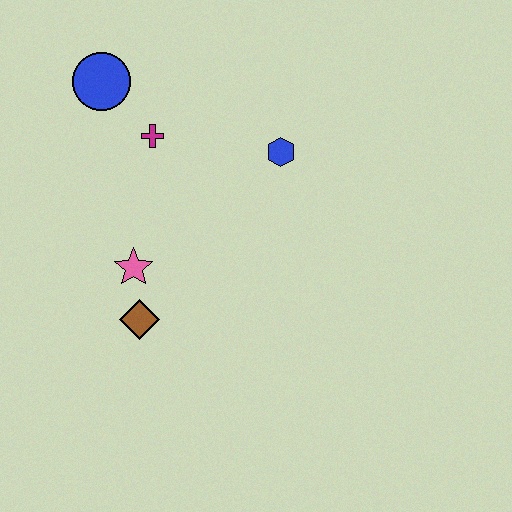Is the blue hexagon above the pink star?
Yes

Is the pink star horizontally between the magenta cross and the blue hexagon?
No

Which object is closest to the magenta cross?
The blue circle is closest to the magenta cross.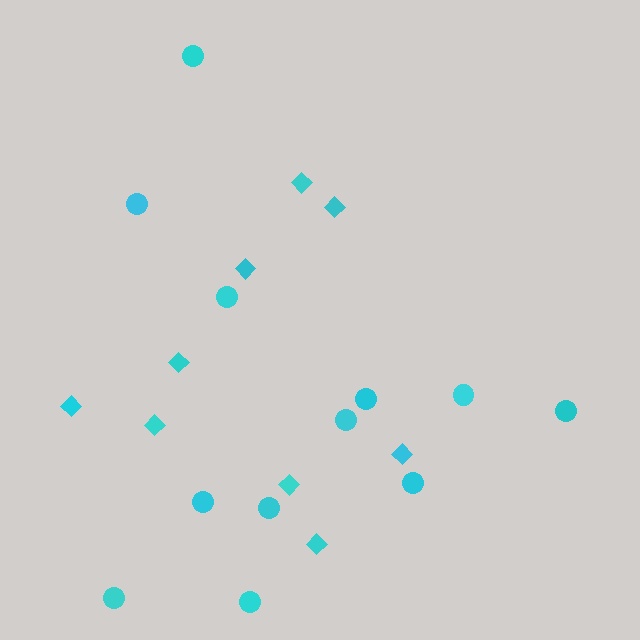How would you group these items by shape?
There are 2 groups: one group of diamonds (9) and one group of circles (12).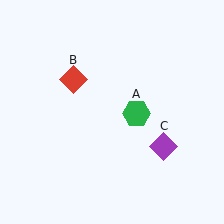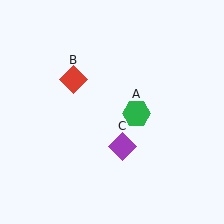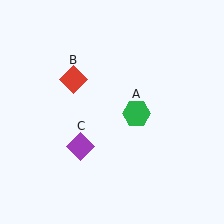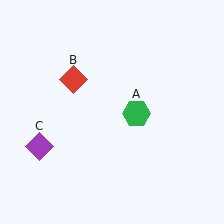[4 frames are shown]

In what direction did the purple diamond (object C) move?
The purple diamond (object C) moved left.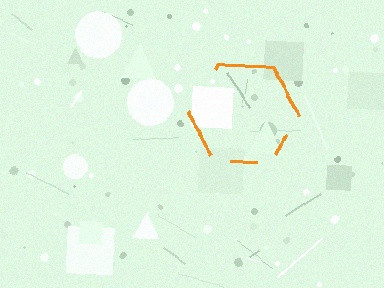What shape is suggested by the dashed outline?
The dashed outline suggests a hexagon.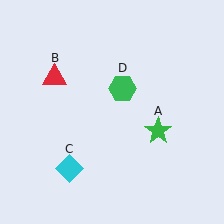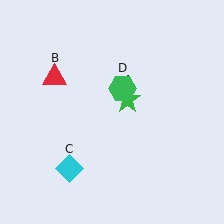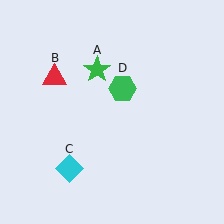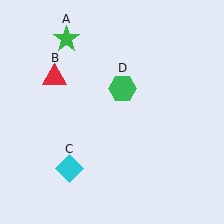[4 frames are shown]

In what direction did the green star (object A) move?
The green star (object A) moved up and to the left.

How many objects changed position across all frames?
1 object changed position: green star (object A).